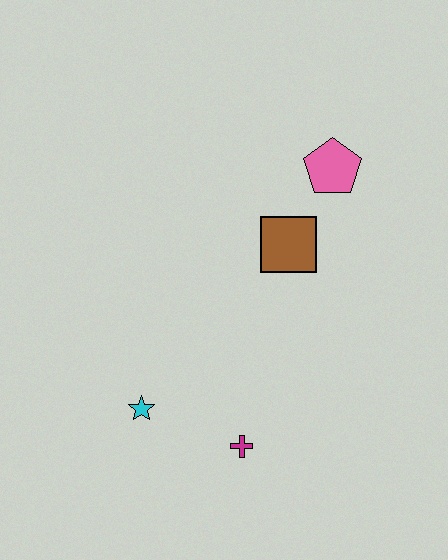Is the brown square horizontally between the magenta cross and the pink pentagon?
Yes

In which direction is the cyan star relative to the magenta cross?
The cyan star is to the left of the magenta cross.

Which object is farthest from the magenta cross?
The pink pentagon is farthest from the magenta cross.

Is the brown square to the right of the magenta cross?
Yes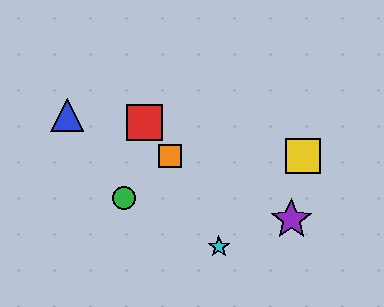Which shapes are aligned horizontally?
The yellow square, the orange square are aligned horizontally.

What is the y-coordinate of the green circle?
The green circle is at y≈198.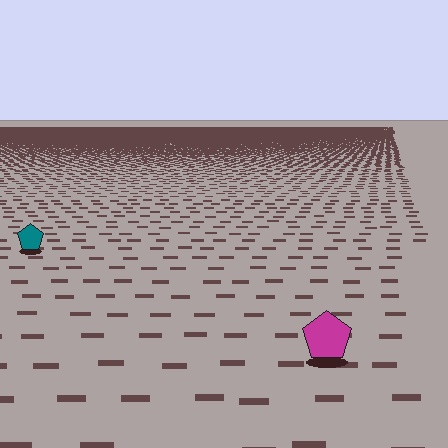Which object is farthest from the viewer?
The teal pentagon is farthest from the viewer. It appears smaller and the ground texture around it is denser.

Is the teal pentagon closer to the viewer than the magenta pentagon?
No. The magenta pentagon is closer — you can tell from the texture gradient: the ground texture is coarser near it.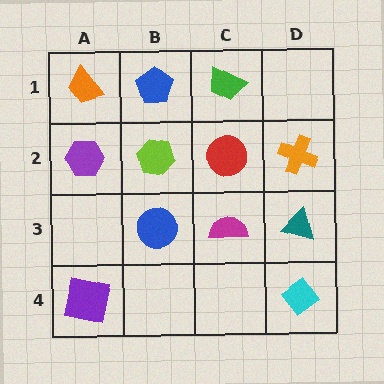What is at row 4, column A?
A purple square.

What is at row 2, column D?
An orange cross.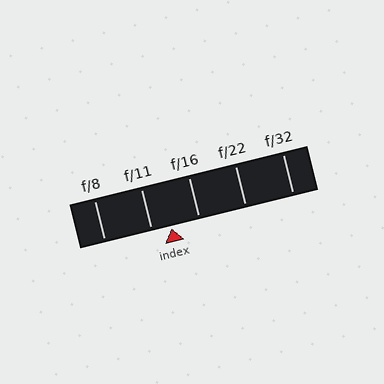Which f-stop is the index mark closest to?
The index mark is closest to f/11.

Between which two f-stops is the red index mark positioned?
The index mark is between f/11 and f/16.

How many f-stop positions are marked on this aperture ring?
There are 5 f-stop positions marked.